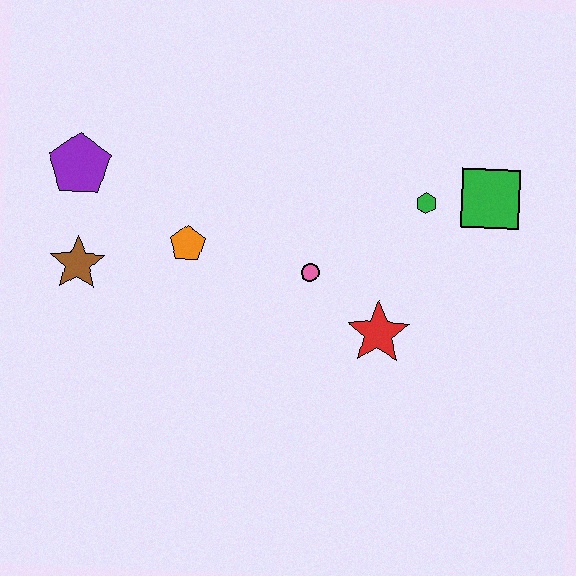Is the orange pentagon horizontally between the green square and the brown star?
Yes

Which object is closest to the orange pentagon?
The brown star is closest to the orange pentagon.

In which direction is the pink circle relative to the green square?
The pink circle is to the left of the green square.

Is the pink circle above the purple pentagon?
No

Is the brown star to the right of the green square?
No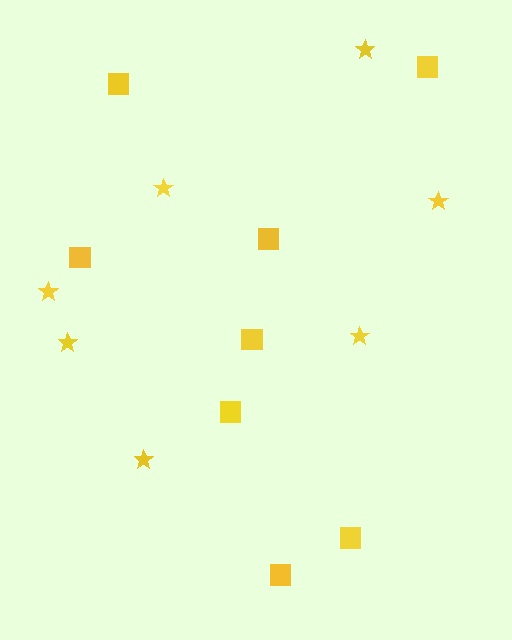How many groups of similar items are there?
There are 2 groups: one group of stars (7) and one group of squares (8).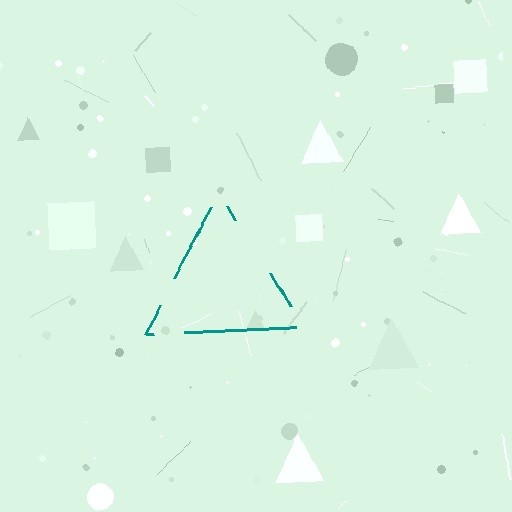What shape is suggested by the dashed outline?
The dashed outline suggests a triangle.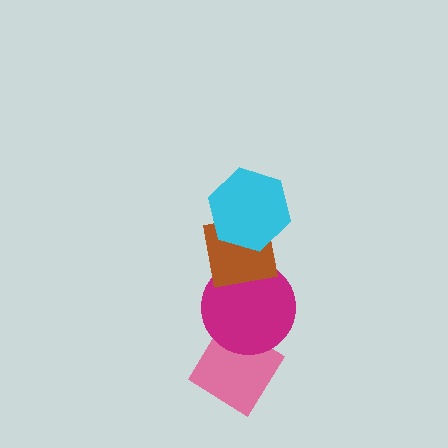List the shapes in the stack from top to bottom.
From top to bottom: the cyan hexagon, the brown square, the magenta circle, the pink diamond.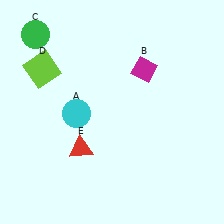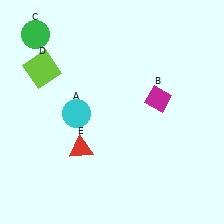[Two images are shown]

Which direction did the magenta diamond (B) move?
The magenta diamond (B) moved down.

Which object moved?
The magenta diamond (B) moved down.